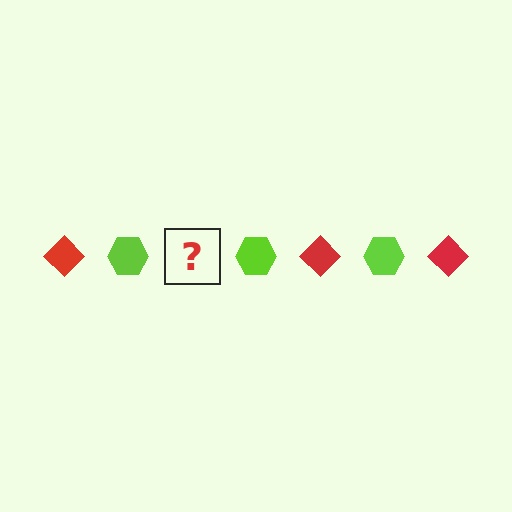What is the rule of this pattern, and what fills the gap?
The rule is that the pattern alternates between red diamond and lime hexagon. The gap should be filled with a red diamond.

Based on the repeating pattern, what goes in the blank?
The blank should be a red diamond.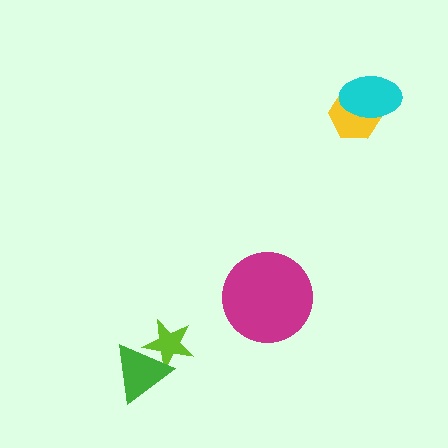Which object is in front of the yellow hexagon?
The cyan ellipse is in front of the yellow hexagon.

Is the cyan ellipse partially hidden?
No, no other shape covers it.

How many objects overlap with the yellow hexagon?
1 object overlaps with the yellow hexagon.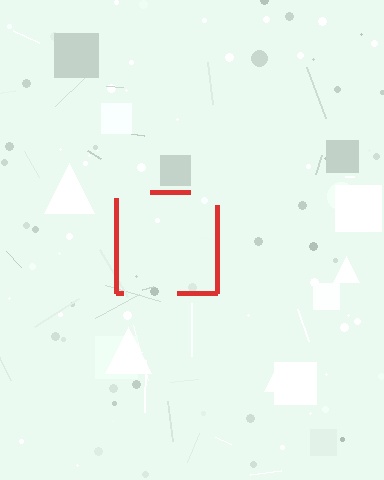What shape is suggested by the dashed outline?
The dashed outline suggests a square.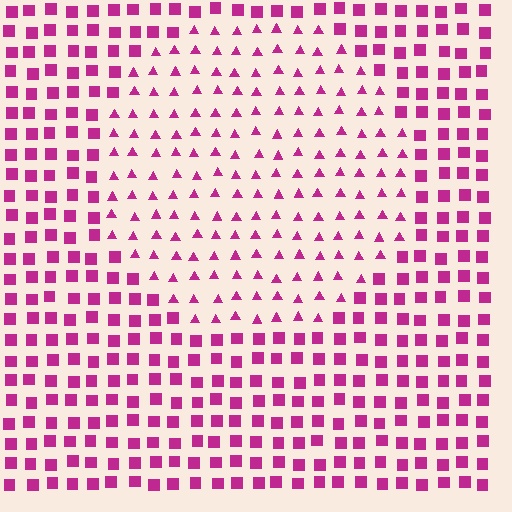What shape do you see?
I see a circle.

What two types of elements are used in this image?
The image uses triangles inside the circle region and squares outside it.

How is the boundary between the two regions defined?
The boundary is defined by a change in element shape: triangles inside vs. squares outside. All elements share the same color and spacing.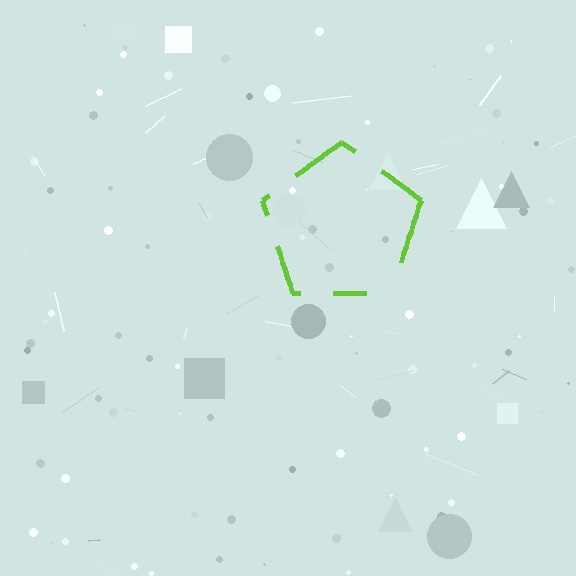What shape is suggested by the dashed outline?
The dashed outline suggests a pentagon.